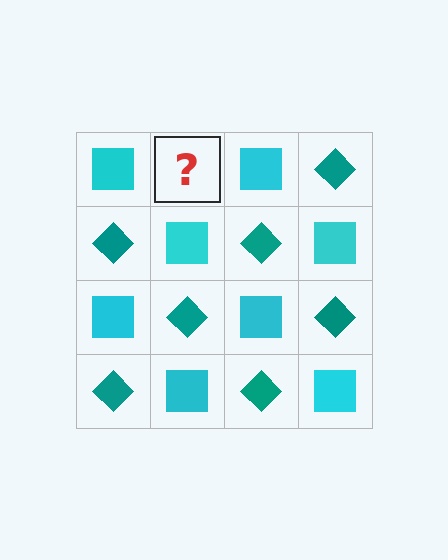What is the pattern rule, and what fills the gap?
The rule is that it alternates cyan square and teal diamond in a checkerboard pattern. The gap should be filled with a teal diamond.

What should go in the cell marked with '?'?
The missing cell should contain a teal diamond.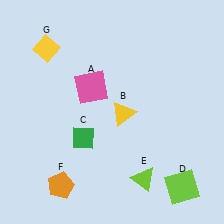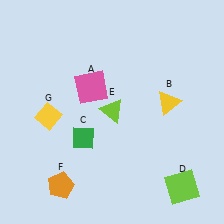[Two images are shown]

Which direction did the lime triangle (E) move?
The lime triangle (E) moved up.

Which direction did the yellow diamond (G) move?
The yellow diamond (G) moved down.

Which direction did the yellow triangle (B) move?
The yellow triangle (B) moved right.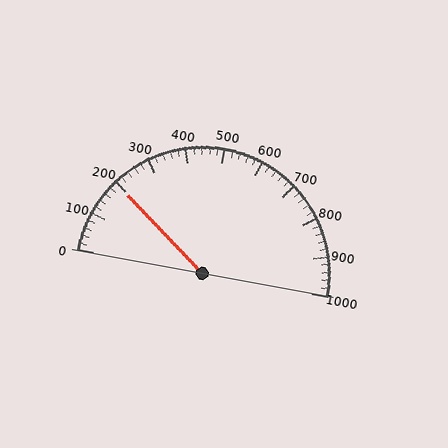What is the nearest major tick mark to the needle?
The nearest major tick mark is 200.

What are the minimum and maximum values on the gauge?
The gauge ranges from 0 to 1000.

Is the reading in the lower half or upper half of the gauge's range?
The reading is in the lower half of the range (0 to 1000).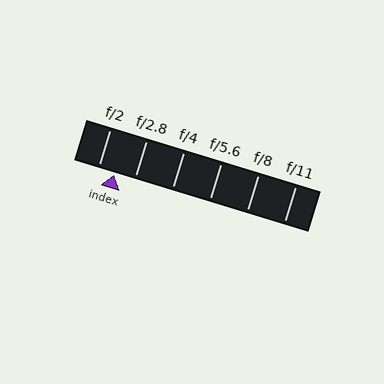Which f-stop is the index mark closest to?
The index mark is closest to f/2.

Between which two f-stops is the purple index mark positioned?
The index mark is between f/2 and f/2.8.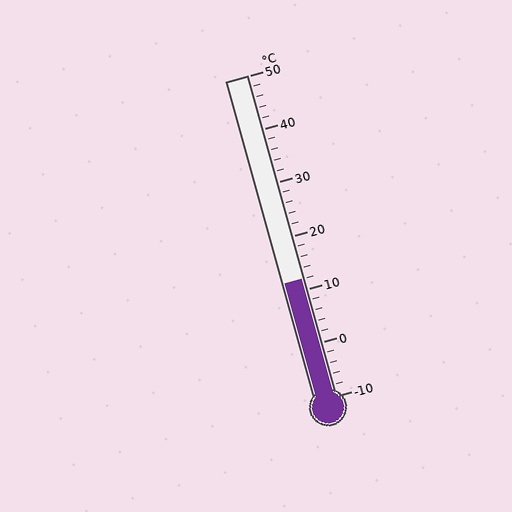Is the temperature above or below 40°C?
The temperature is below 40°C.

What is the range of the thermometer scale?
The thermometer scale ranges from -10°C to 50°C.